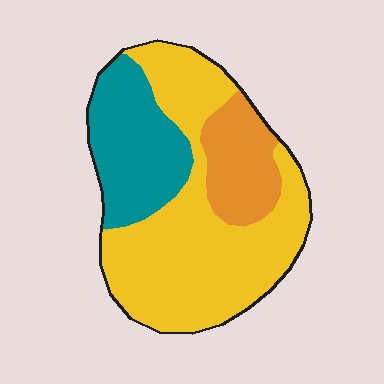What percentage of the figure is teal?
Teal takes up about one quarter (1/4) of the figure.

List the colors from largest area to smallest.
From largest to smallest: yellow, teal, orange.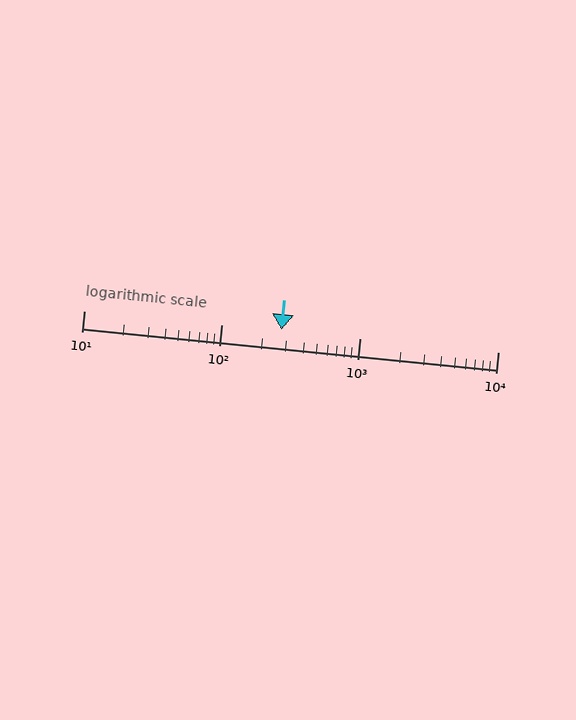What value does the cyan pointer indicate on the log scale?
The pointer indicates approximately 270.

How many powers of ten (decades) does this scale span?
The scale spans 3 decades, from 10 to 10000.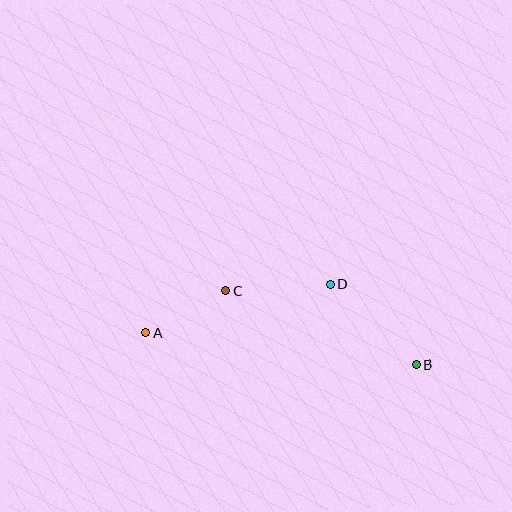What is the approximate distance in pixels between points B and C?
The distance between B and C is approximately 204 pixels.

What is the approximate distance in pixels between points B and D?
The distance between B and D is approximately 118 pixels.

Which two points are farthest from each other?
Points A and B are farthest from each other.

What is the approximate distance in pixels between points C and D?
The distance between C and D is approximately 105 pixels.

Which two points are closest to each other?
Points A and C are closest to each other.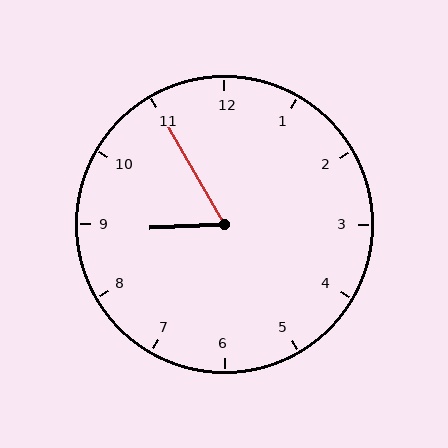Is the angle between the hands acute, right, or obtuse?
It is acute.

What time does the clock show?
8:55.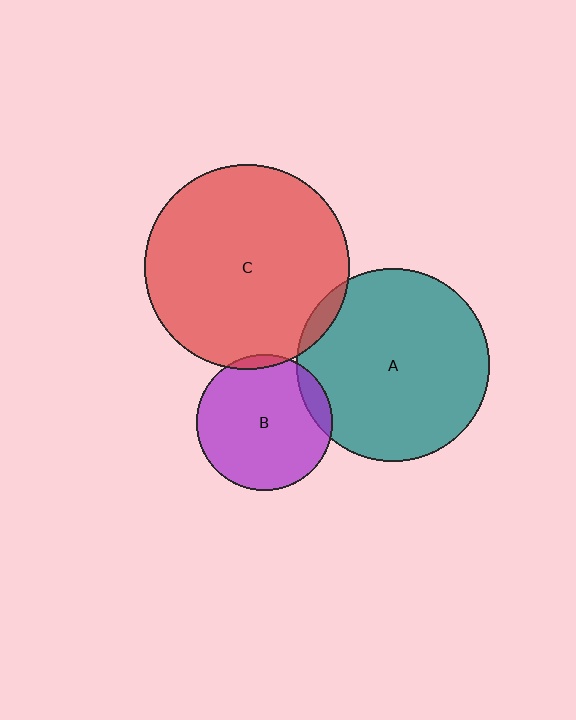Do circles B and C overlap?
Yes.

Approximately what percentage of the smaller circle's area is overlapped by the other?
Approximately 5%.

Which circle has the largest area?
Circle C (red).